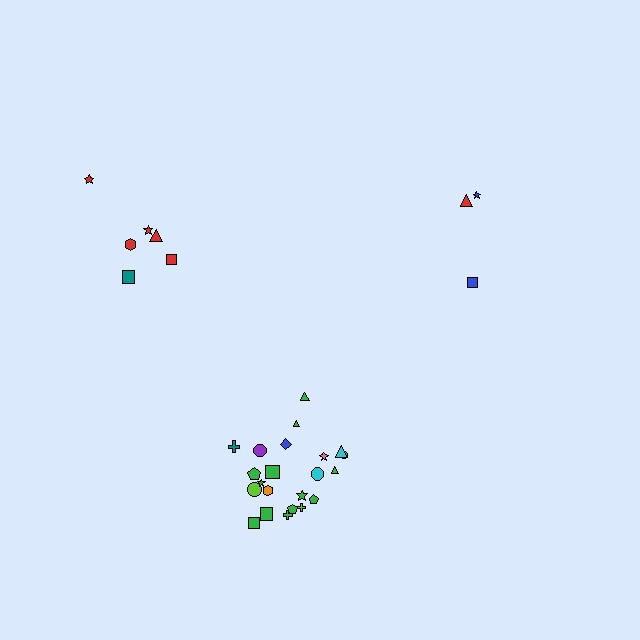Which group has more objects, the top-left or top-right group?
The top-left group.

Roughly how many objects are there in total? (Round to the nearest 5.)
Roughly 30 objects in total.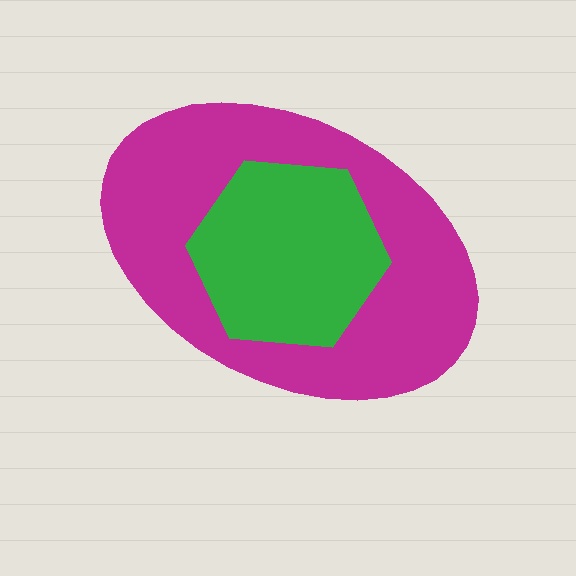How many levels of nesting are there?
2.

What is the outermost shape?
The magenta ellipse.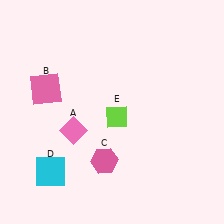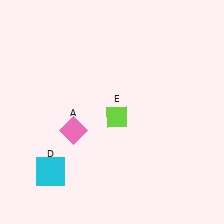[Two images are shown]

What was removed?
The pink square (B), the pink hexagon (C) were removed in Image 2.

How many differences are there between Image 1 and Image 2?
There are 2 differences between the two images.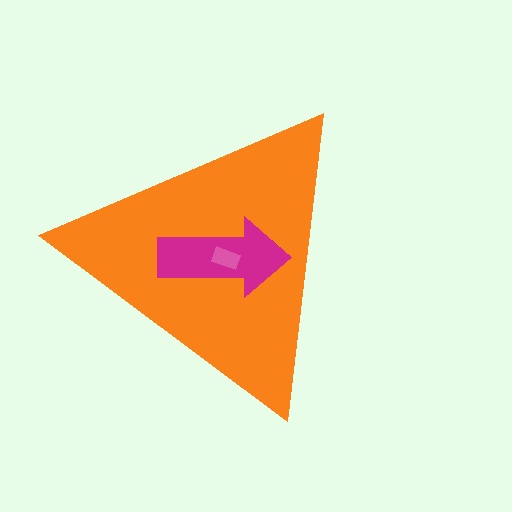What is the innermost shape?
The pink rectangle.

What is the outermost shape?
The orange triangle.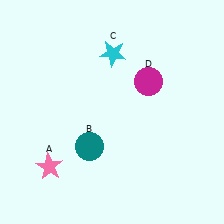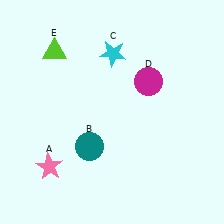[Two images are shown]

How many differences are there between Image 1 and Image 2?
There is 1 difference between the two images.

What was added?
A lime triangle (E) was added in Image 2.